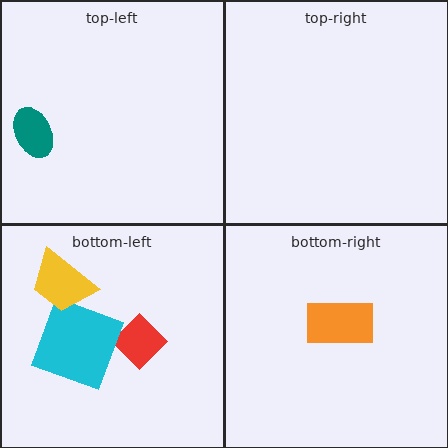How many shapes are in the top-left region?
1.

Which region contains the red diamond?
The bottom-left region.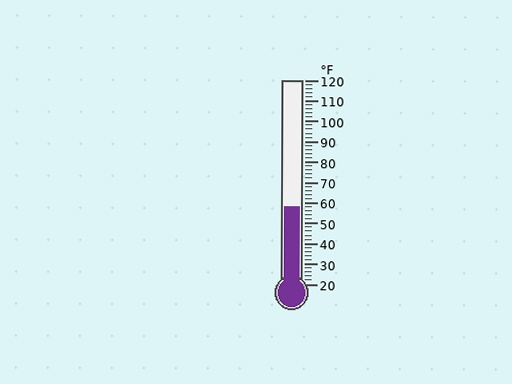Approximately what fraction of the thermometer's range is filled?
The thermometer is filled to approximately 40% of its range.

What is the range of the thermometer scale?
The thermometer scale ranges from 20°F to 120°F.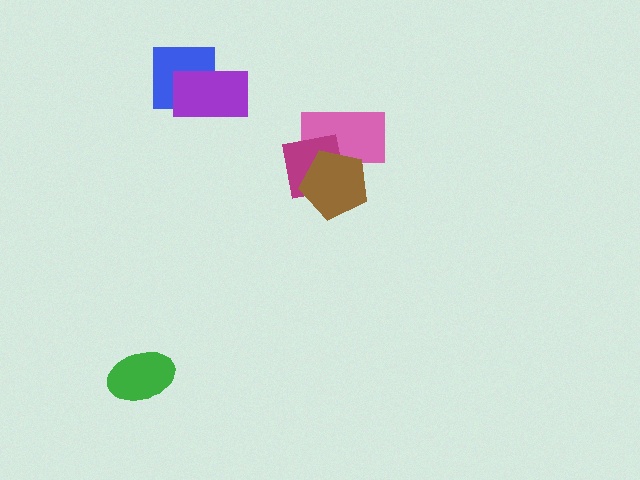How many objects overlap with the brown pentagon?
2 objects overlap with the brown pentagon.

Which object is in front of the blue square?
The purple rectangle is in front of the blue square.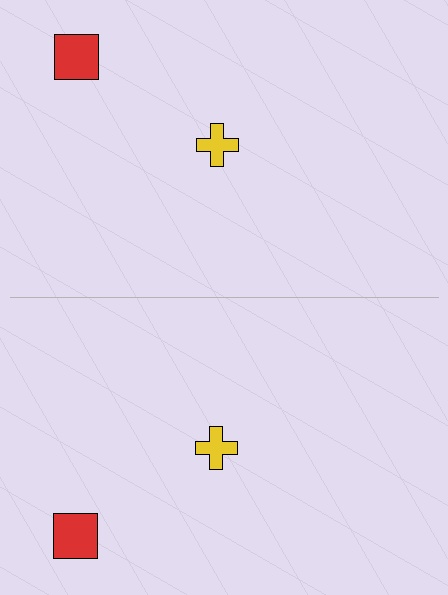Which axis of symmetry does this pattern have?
The pattern has a horizontal axis of symmetry running through the center of the image.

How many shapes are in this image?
There are 4 shapes in this image.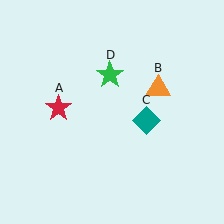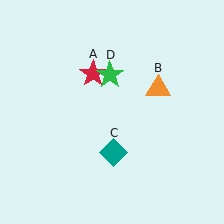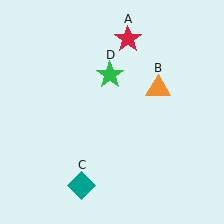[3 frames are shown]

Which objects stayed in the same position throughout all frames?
Orange triangle (object B) and green star (object D) remained stationary.